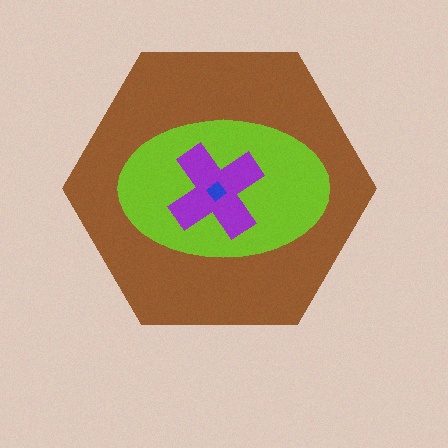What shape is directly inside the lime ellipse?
The purple cross.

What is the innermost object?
The blue diamond.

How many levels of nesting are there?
4.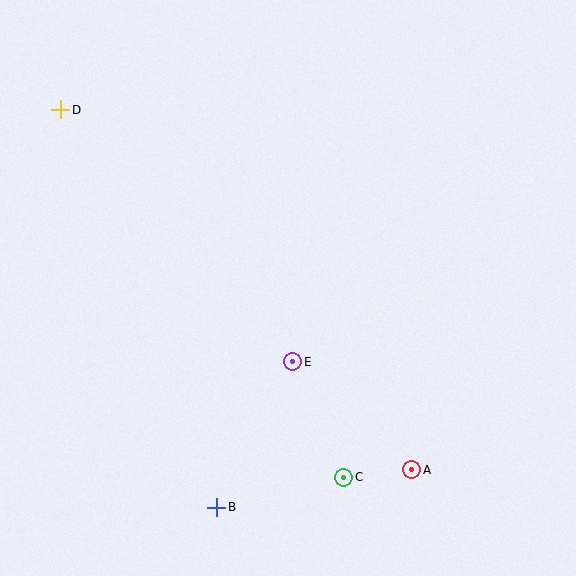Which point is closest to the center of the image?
Point E at (293, 362) is closest to the center.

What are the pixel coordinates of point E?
Point E is at (293, 362).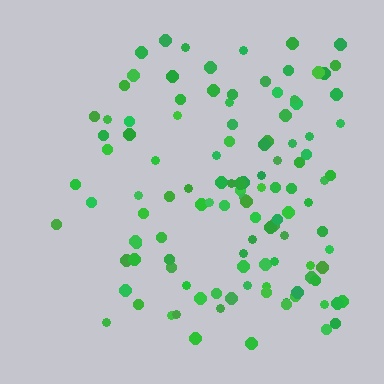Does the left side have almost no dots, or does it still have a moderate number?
Still a moderate number, just noticeably fewer than the right.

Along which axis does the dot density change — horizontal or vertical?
Horizontal.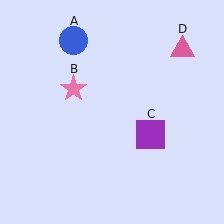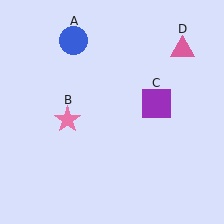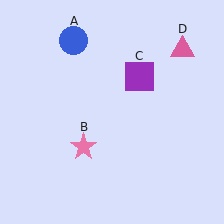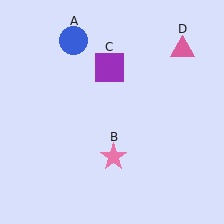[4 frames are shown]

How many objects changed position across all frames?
2 objects changed position: pink star (object B), purple square (object C).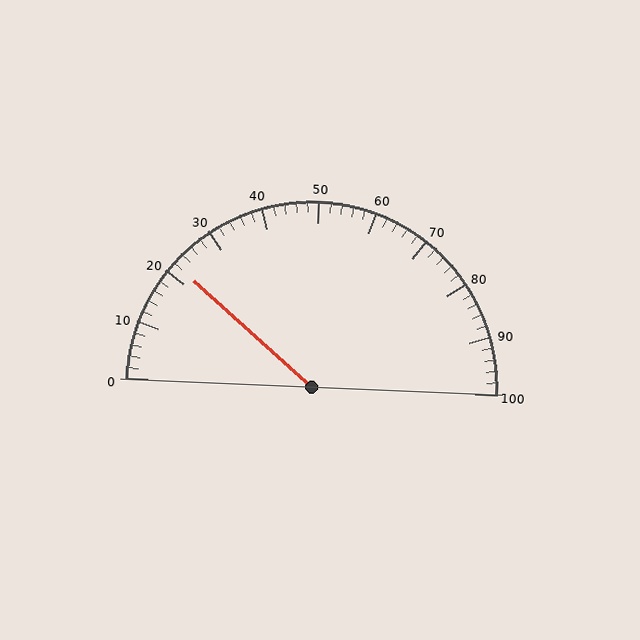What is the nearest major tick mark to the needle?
The nearest major tick mark is 20.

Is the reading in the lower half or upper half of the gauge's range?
The reading is in the lower half of the range (0 to 100).